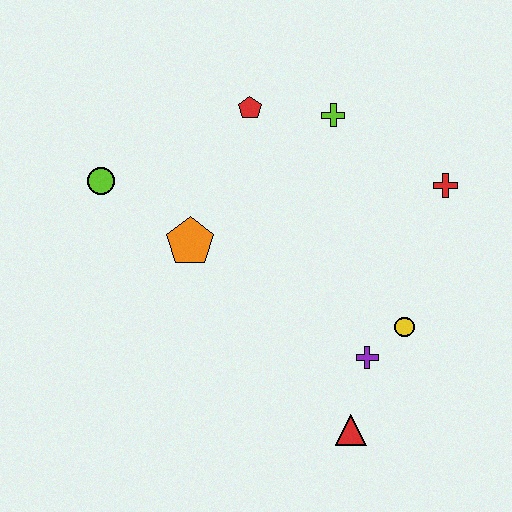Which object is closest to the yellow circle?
The purple cross is closest to the yellow circle.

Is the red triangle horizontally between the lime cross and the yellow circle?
Yes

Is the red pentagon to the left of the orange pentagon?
No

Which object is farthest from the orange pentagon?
The red cross is farthest from the orange pentagon.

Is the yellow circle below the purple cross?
No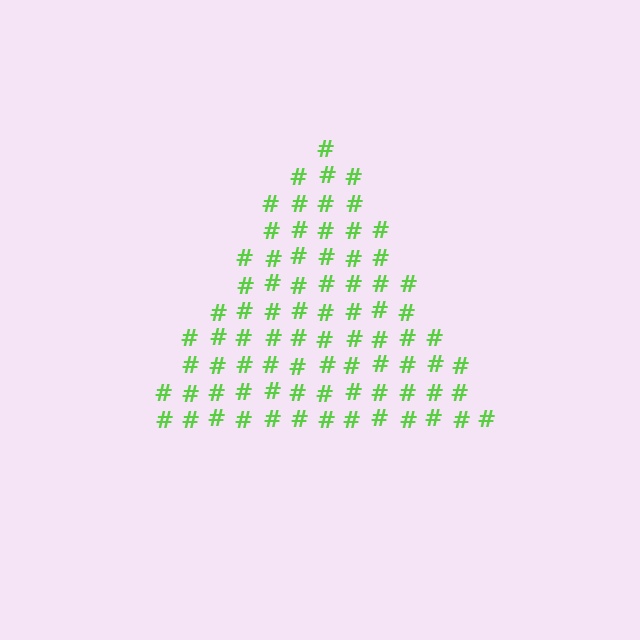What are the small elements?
The small elements are hash symbols.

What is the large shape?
The large shape is a triangle.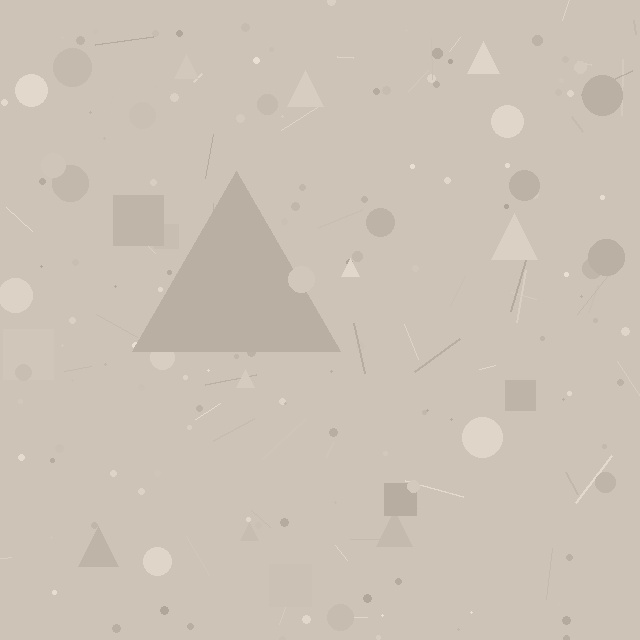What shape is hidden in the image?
A triangle is hidden in the image.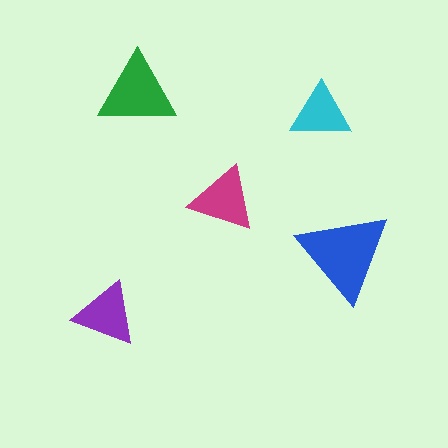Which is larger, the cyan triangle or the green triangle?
The green one.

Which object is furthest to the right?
The blue triangle is rightmost.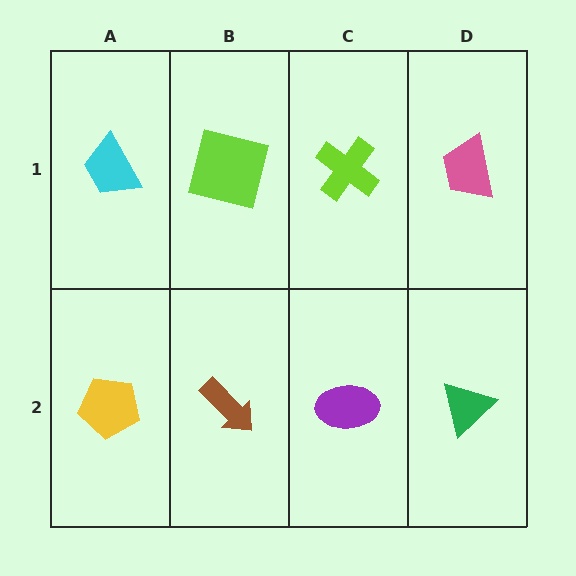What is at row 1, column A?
A cyan trapezoid.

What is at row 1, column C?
A lime cross.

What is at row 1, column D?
A pink trapezoid.